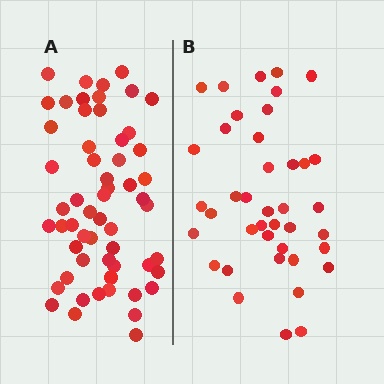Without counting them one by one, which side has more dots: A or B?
Region A (the left region) has more dots.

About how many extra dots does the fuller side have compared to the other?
Region A has approximately 15 more dots than region B.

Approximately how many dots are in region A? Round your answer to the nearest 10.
About 60 dots. (The exact count is 57, which rounds to 60.)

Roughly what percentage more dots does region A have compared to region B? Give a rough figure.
About 40% more.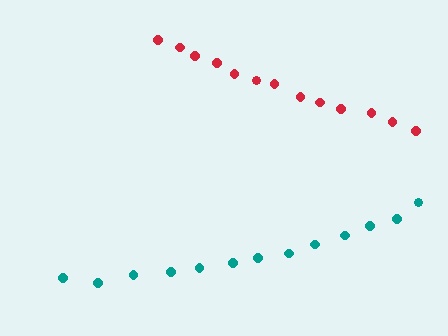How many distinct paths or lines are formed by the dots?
There are 2 distinct paths.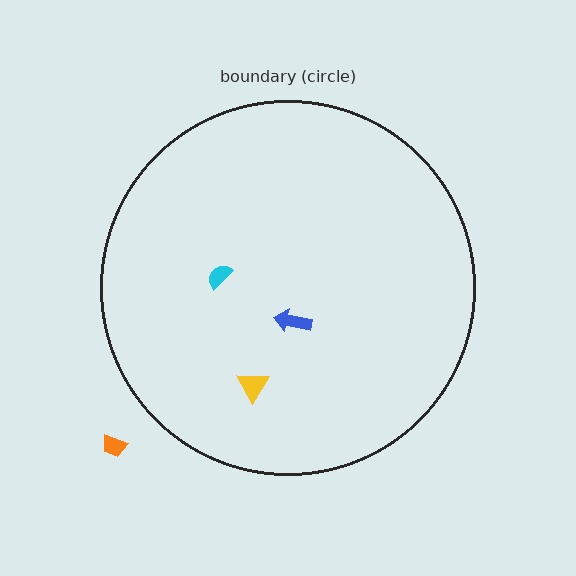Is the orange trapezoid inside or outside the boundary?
Outside.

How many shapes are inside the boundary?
3 inside, 1 outside.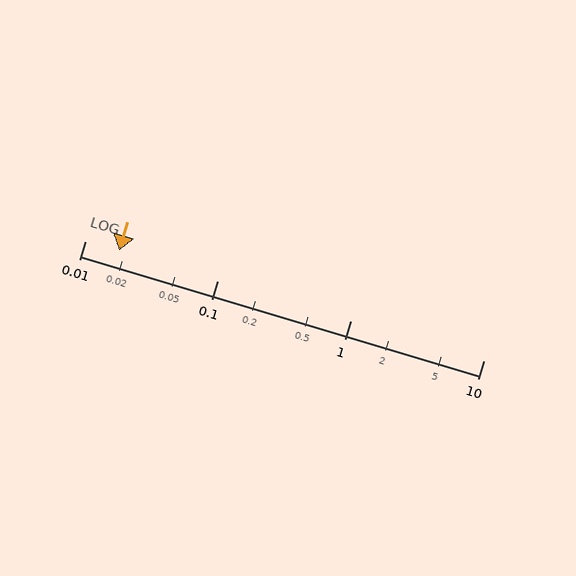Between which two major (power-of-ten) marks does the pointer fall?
The pointer is between 0.01 and 0.1.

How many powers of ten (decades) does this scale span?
The scale spans 3 decades, from 0.01 to 10.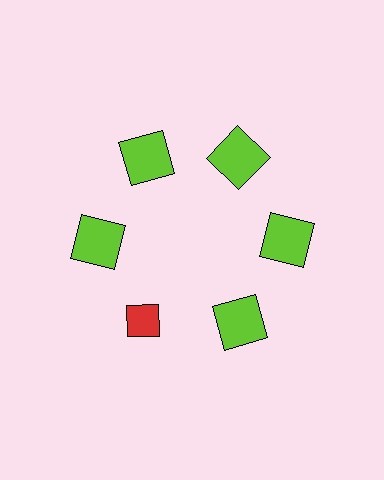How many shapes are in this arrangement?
There are 6 shapes arranged in a ring pattern.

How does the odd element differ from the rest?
It differs in both color (red instead of lime) and shape (diamond instead of square).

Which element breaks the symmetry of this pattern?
The red diamond at roughly the 7 o'clock position breaks the symmetry. All other shapes are lime squares.